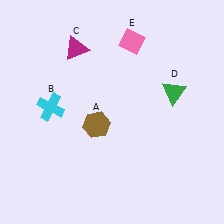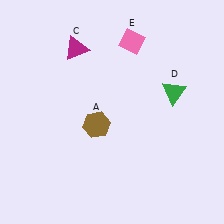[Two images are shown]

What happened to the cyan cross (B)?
The cyan cross (B) was removed in Image 2. It was in the top-left area of Image 1.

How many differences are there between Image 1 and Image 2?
There is 1 difference between the two images.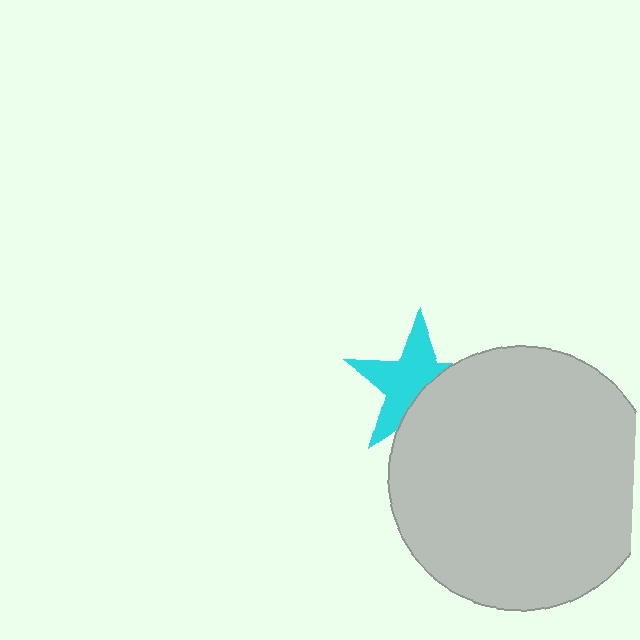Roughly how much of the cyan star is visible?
About half of it is visible (roughly 61%).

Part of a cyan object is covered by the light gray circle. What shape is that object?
It is a star.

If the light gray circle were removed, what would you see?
You would see the complete cyan star.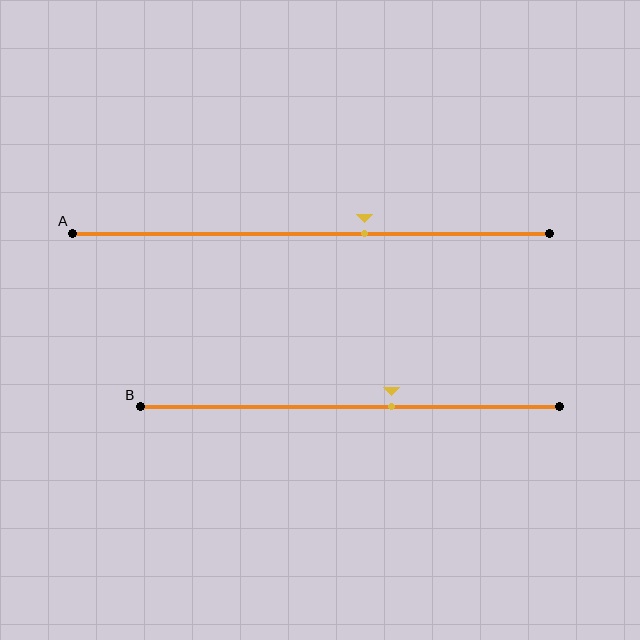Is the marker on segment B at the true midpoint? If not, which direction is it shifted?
No, the marker on segment B is shifted to the right by about 10% of the segment length.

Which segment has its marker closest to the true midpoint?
Segment B has its marker closest to the true midpoint.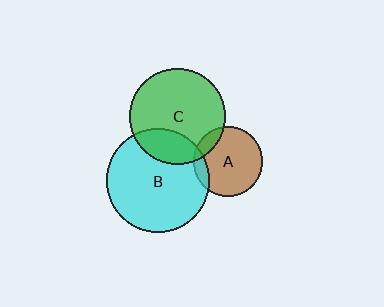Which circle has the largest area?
Circle B (cyan).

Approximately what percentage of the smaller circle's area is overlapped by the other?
Approximately 25%.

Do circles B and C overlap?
Yes.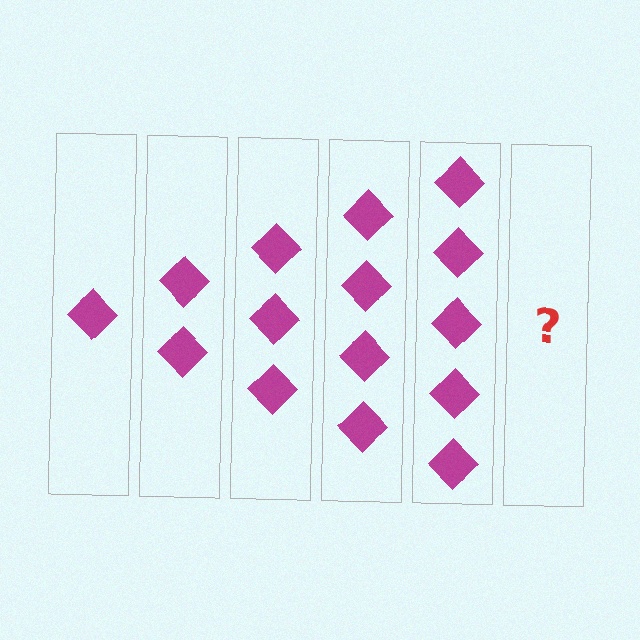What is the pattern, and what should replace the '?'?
The pattern is that each step adds one more diamond. The '?' should be 6 diamonds.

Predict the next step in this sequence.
The next step is 6 diamonds.